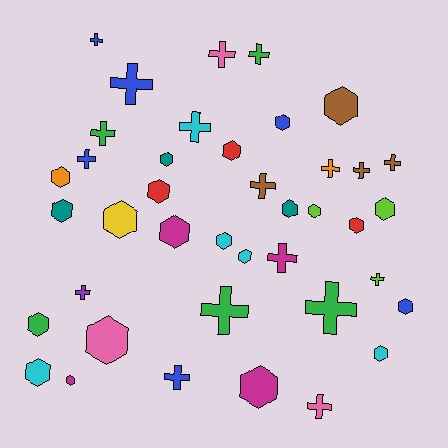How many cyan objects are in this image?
There are 5 cyan objects.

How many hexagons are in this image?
There are 22 hexagons.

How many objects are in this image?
There are 40 objects.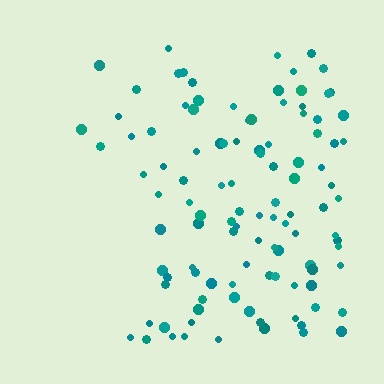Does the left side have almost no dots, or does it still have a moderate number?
Still a moderate number, just noticeably fewer than the right.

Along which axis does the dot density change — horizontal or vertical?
Horizontal.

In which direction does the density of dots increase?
From left to right, with the right side densest.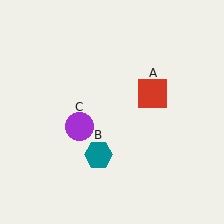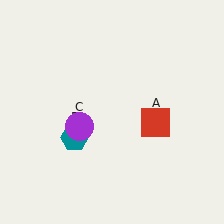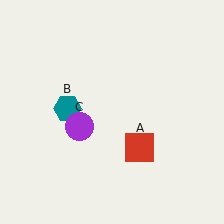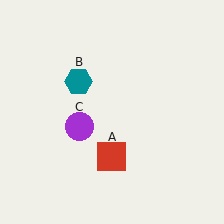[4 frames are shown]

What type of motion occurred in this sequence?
The red square (object A), teal hexagon (object B) rotated clockwise around the center of the scene.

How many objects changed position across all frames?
2 objects changed position: red square (object A), teal hexagon (object B).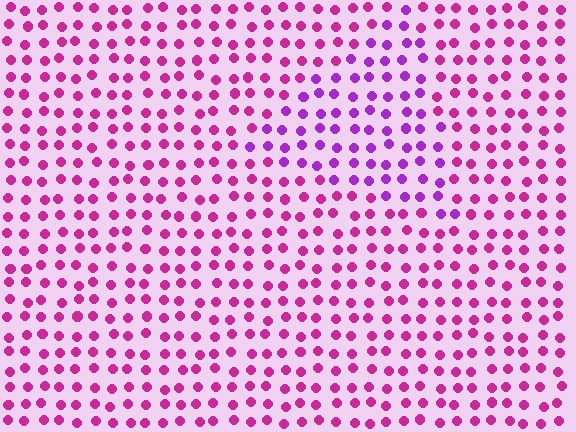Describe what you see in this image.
The image is filled with small magenta elements in a uniform arrangement. A triangle-shaped region is visible where the elements are tinted to a slightly different hue, forming a subtle color boundary.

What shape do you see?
I see a triangle.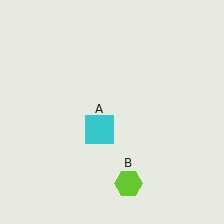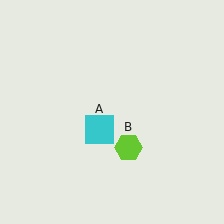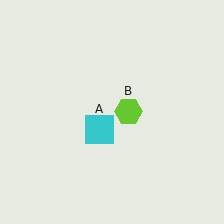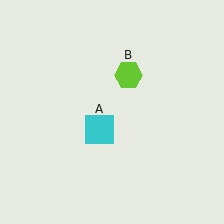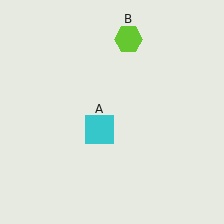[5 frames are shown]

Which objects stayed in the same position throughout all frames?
Cyan square (object A) remained stationary.